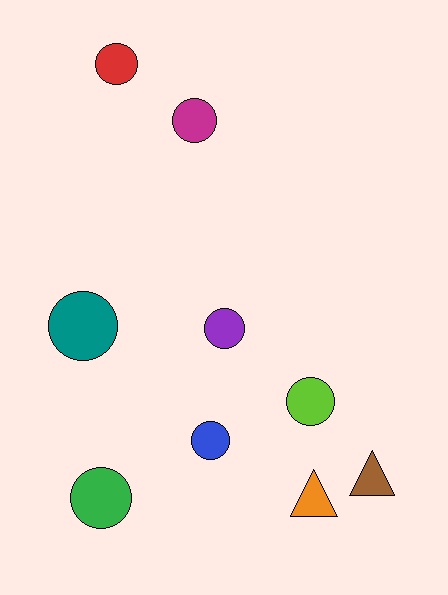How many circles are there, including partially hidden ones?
There are 7 circles.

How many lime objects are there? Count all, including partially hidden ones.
There is 1 lime object.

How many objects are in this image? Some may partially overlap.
There are 9 objects.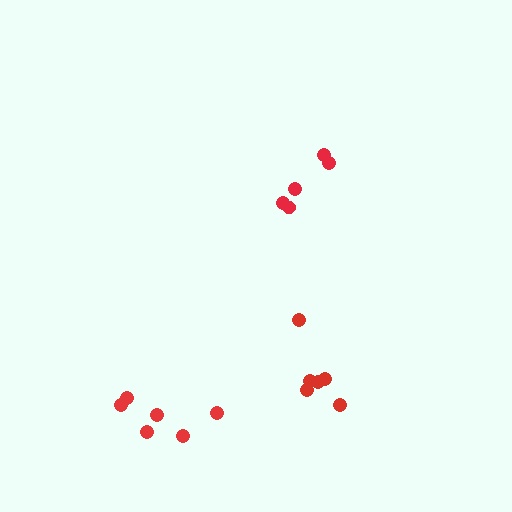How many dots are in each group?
Group 1: 5 dots, Group 2: 6 dots, Group 3: 6 dots (17 total).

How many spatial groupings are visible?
There are 3 spatial groupings.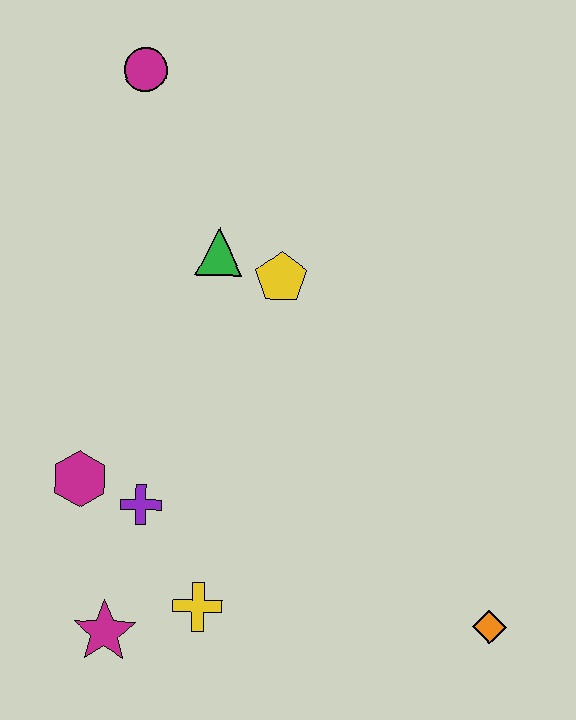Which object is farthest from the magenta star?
The magenta circle is farthest from the magenta star.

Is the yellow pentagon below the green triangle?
Yes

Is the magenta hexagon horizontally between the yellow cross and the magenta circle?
No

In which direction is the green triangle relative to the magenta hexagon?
The green triangle is above the magenta hexagon.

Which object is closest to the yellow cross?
The magenta star is closest to the yellow cross.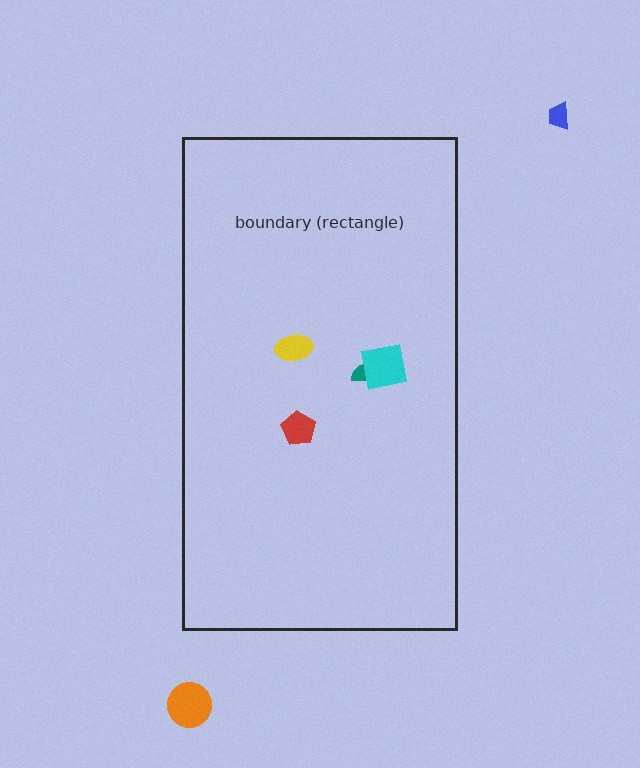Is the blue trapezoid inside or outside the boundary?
Outside.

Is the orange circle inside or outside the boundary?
Outside.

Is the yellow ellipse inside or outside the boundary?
Inside.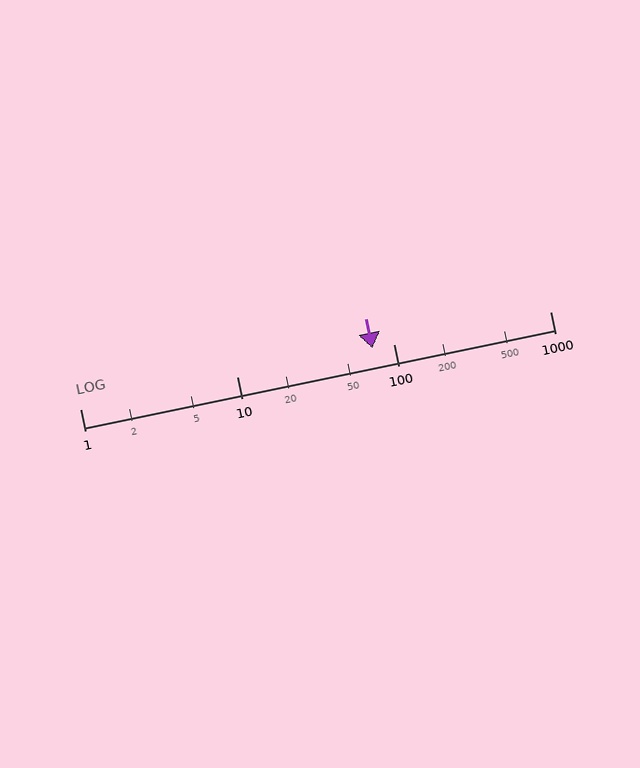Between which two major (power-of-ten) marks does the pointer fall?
The pointer is between 10 and 100.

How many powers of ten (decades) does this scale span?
The scale spans 3 decades, from 1 to 1000.